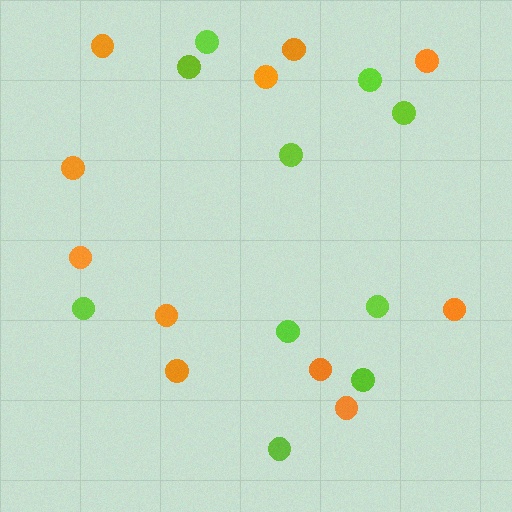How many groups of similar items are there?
There are 2 groups: one group of lime circles (10) and one group of orange circles (11).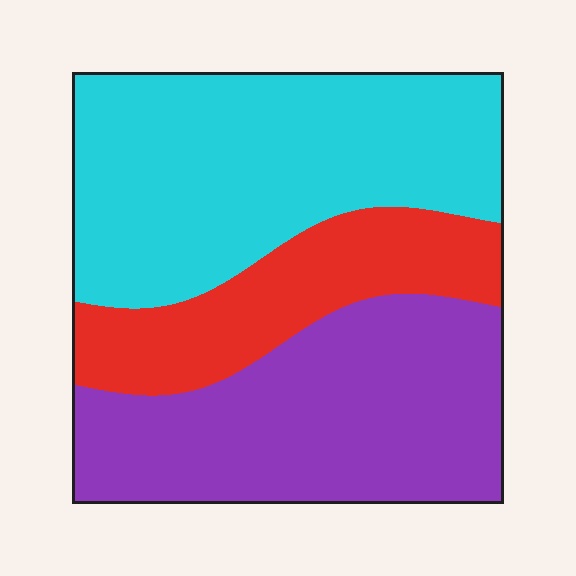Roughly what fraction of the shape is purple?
Purple takes up about three eighths (3/8) of the shape.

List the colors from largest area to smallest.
From largest to smallest: cyan, purple, red.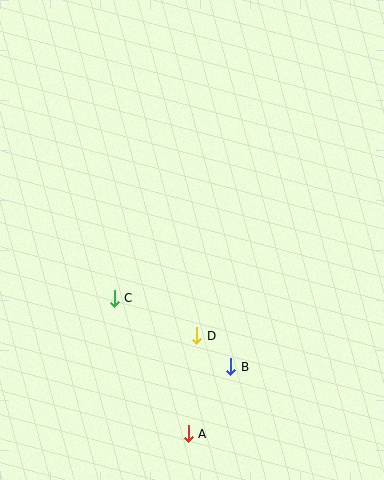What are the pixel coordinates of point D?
Point D is at (197, 336).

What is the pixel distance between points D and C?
The distance between D and C is 91 pixels.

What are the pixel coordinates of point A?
Point A is at (188, 434).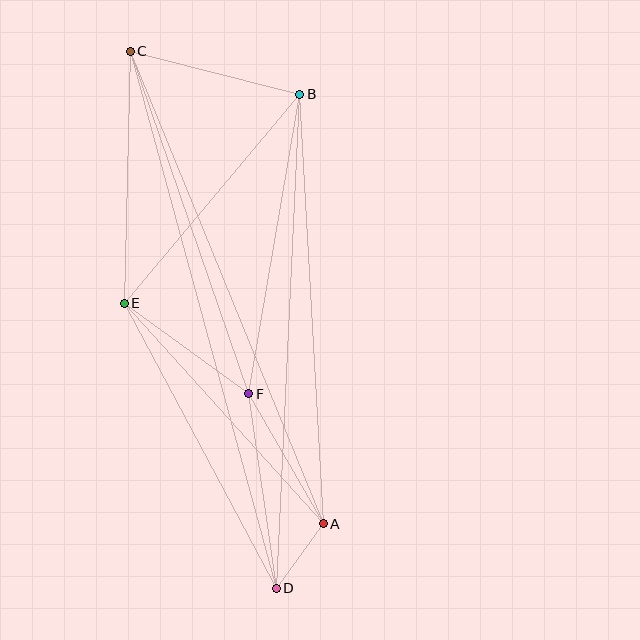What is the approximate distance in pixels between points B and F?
The distance between B and F is approximately 304 pixels.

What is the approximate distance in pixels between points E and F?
The distance between E and F is approximately 154 pixels.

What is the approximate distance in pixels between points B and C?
The distance between B and C is approximately 175 pixels.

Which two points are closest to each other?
Points A and D are closest to each other.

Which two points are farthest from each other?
Points C and D are farthest from each other.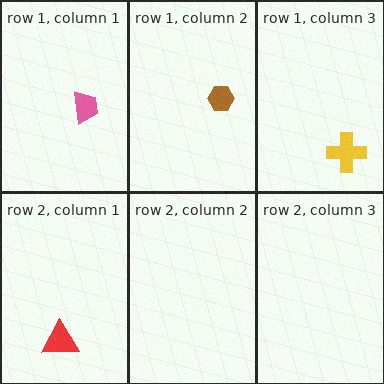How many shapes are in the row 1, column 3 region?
1.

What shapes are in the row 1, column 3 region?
The yellow cross.